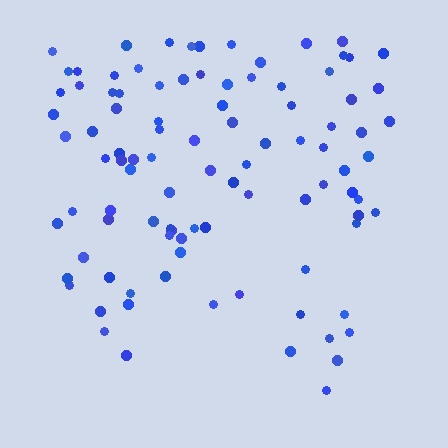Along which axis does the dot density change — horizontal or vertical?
Vertical.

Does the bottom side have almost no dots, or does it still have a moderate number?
Still a moderate number, just noticeably fewer than the top.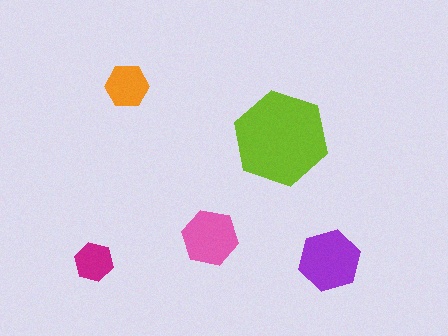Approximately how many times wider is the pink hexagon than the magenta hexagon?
About 1.5 times wider.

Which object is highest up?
The orange hexagon is topmost.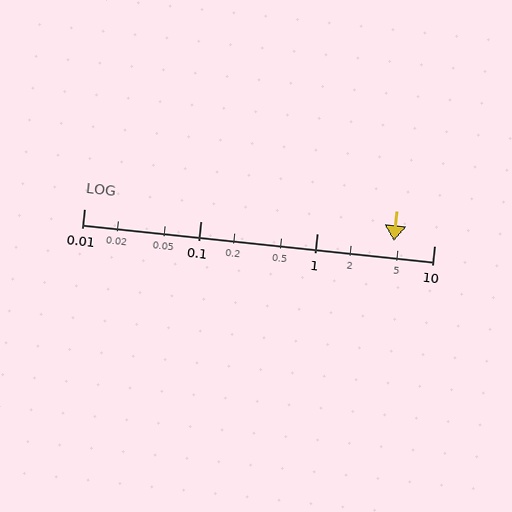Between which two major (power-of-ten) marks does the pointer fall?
The pointer is between 1 and 10.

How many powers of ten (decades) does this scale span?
The scale spans 3 decades, from 0.01 to 10.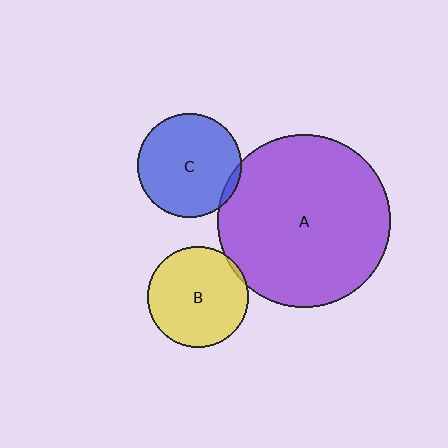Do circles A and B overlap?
Yes.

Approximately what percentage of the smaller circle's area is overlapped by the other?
Approximately 5%.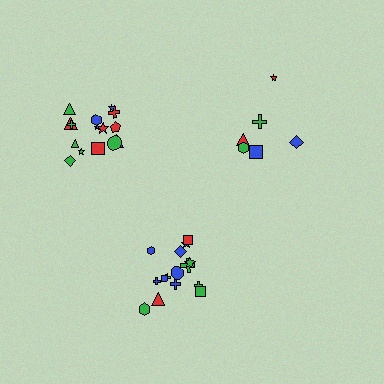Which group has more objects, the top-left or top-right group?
The top-left group.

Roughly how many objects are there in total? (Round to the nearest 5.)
Roughly 35 objects in total.